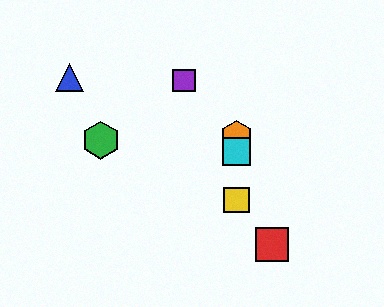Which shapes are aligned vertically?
The yellow square, the orange hexagon, the cyan square are aligned vertically.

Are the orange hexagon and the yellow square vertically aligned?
Yes, both are at x≈237.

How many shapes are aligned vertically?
3 shapes (the yellow square, the orange hexagon, the cyan square) are aligned vertically.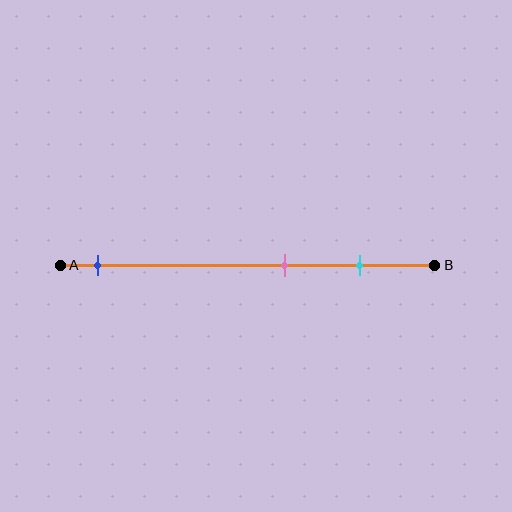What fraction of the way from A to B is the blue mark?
The blue mark is approximately 10% (0.1) of the way from A to B.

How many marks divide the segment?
There are 3 marks dividing the segment.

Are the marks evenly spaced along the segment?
No, the marks are not evenly spaced.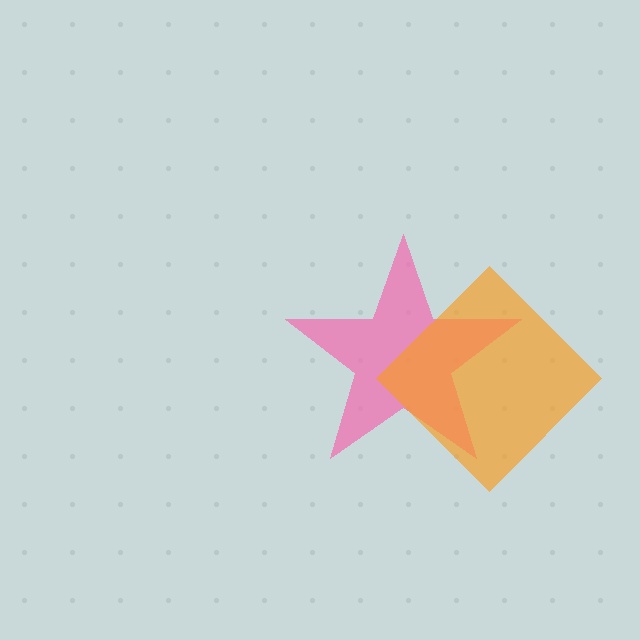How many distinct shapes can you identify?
There are 2 distinct shapes: a pink star, an orange diamond.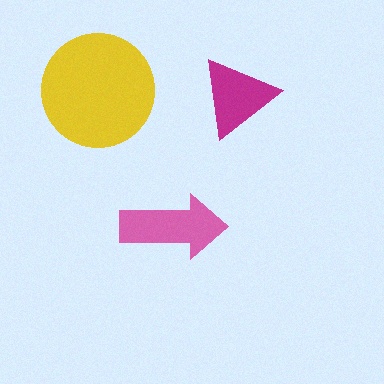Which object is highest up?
The yellow circle is topmost.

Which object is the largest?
The yellow circle.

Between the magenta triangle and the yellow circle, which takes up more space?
The yellow circle.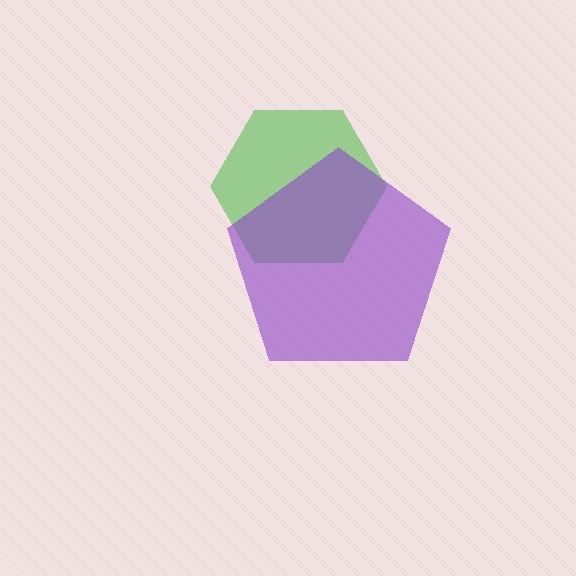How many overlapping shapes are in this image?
There are 2 overlapping shapes in the image.